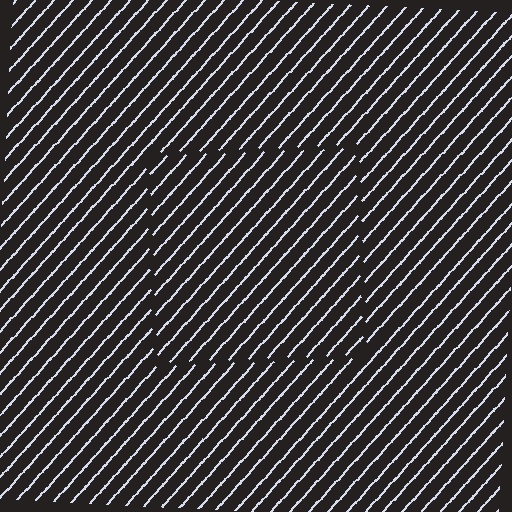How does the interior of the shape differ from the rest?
The interior of the shape contains the same grating, shifted by half a period — the contour is defined by the phase discontinuity where line-ends from the inner and outer gratings abut.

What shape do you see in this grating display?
An illusory square. The interior of the shape contains the same grating, shifted by half a period — the contour is defined by the phase discontinuity where line-ends from the inner and outer gratings abut.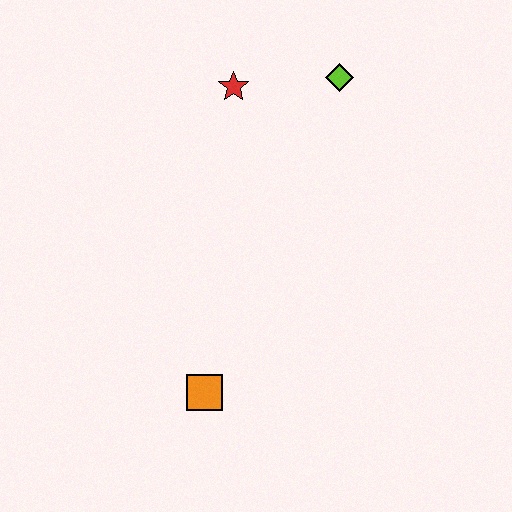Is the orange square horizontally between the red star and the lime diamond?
No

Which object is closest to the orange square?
The red star is closest to the orange square.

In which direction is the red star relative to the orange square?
The red star is above the orange square.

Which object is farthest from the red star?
The orange square is farthest from the red star.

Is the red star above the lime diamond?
No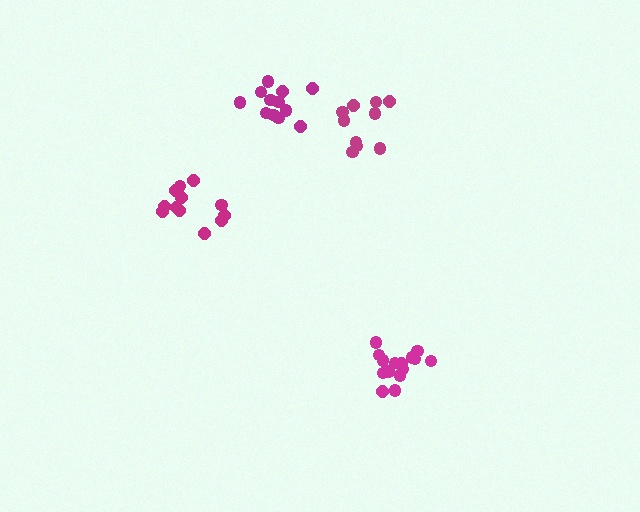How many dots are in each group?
Group 1: 12 dots, Group 2: 10 dots, Group 3: 15 dots, Group 4: 12 dots (49 total).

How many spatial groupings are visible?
There are 4 spatial groupings.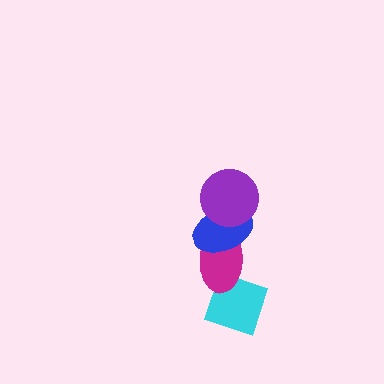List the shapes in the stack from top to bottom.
From top to bottom: the purple circle, the blue ellipse, the magenta ellipse, the cyan diamond.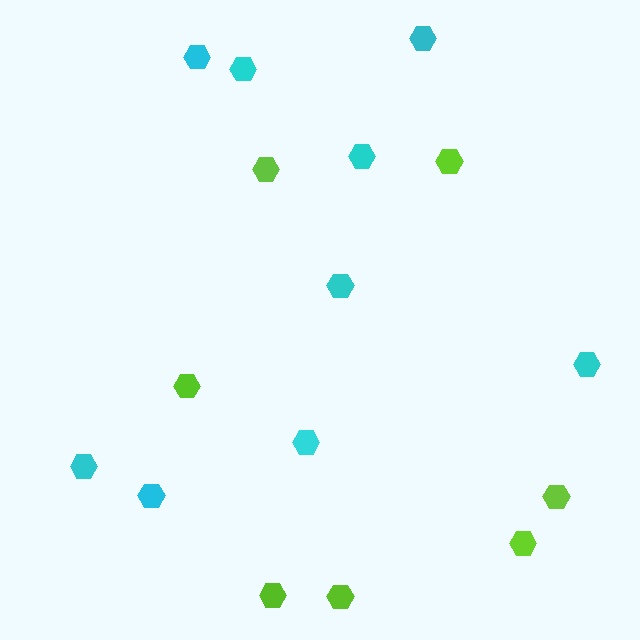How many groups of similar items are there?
There are 2 groups: one group of lime hexagons (7) and one group of cyan hexagons (9).